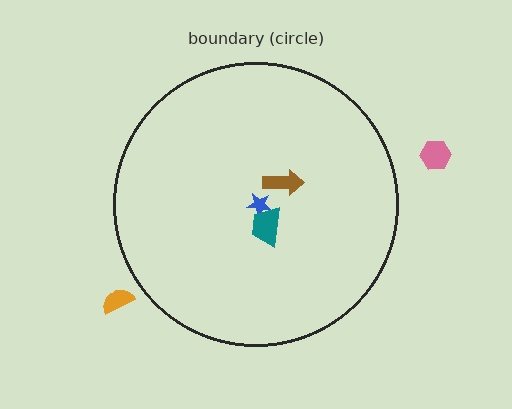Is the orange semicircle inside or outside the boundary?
Outside.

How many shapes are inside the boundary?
3 inside, 2 outside.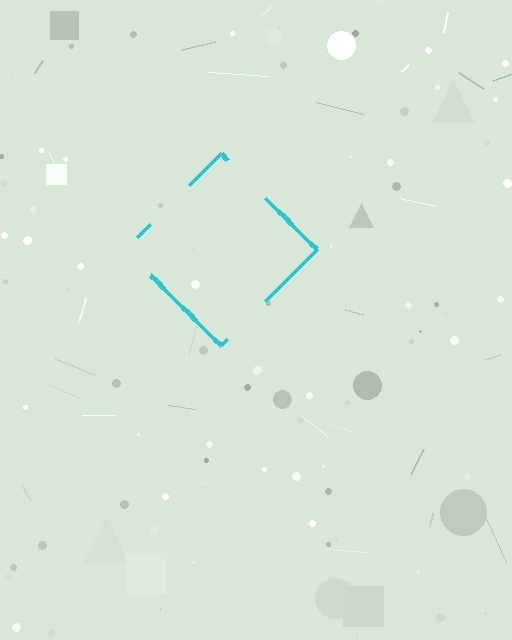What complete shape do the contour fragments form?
The contour fragments form a diamond.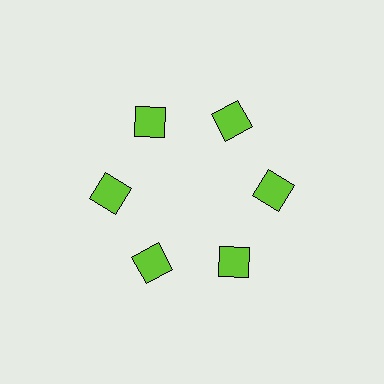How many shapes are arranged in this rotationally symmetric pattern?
There are 6 shapes, arranged in 6 groups of 1.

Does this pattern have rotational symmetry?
Yes, this pattern has 6-fold rotational symmetry. It looks the same after rotating 60 degrees around the center.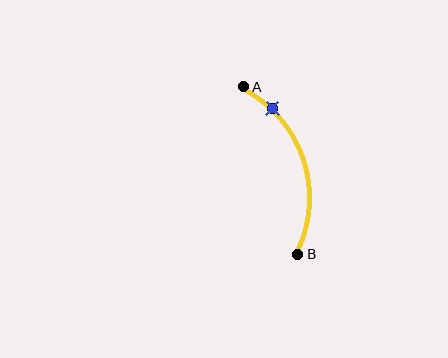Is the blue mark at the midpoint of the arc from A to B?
No. The blue mark lies on the arc but is closer to endpoint A. The arc midpoint would be at the point on the curve equidistant along the arc from both A and B.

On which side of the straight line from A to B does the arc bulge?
The arc bulges to the right of the straight line connecting A and B.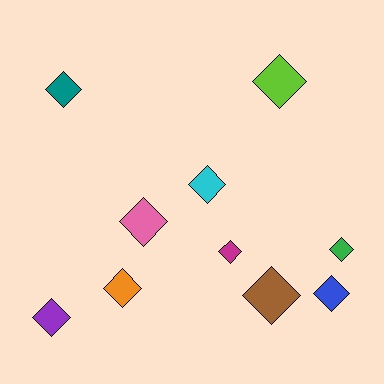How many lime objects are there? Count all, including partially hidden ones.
There is 1 lime object.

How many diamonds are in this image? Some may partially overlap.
There are 10 diamonds.